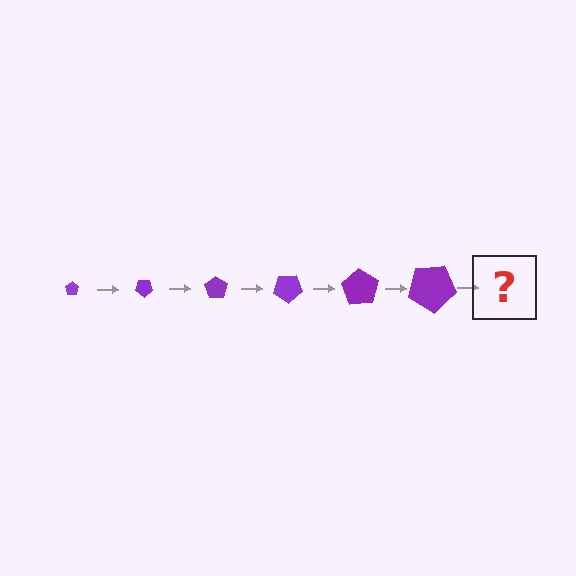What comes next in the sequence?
The next element should be a pentagon, larger than the previous one and rotated 210 degrees from the start.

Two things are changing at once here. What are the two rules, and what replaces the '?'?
The two rules are that the pentagon grows larger each step and it rotates 35 degrees each step. The '?' should be a pentagon, larger than the previous one and rotated 210 degrees from the start.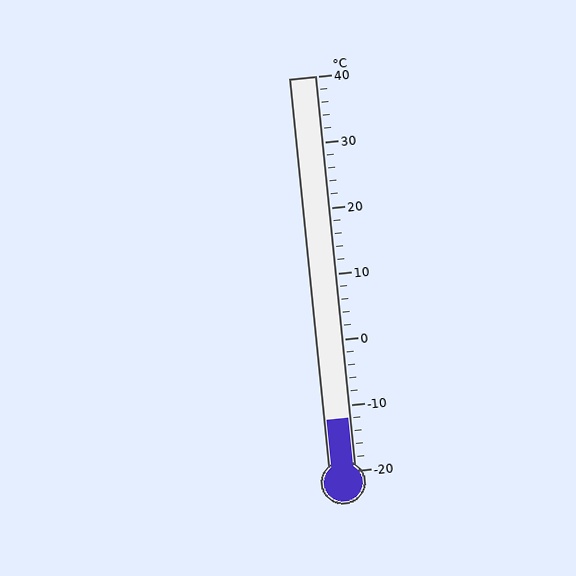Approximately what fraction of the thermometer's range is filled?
The thermometer is filled to approximately 15% of its range.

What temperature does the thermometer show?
The thermometer shows approximately -12°C.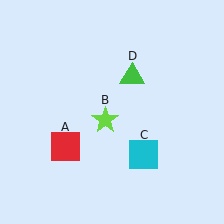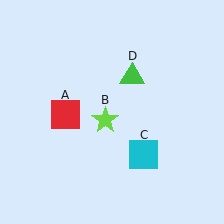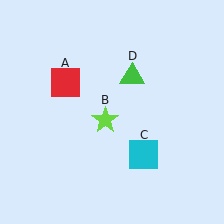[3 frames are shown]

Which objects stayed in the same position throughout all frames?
Lime star (object B) and cyan square (object C) and green triangle (object D) remained stationary.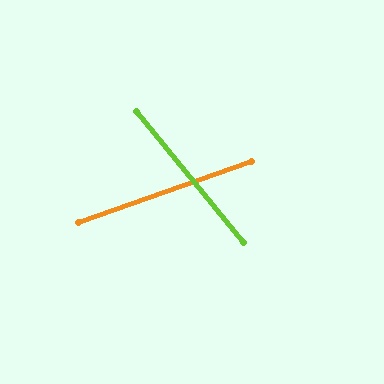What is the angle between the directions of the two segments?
Approximately 70 degrees.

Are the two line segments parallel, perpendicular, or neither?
Neither parallel nor perpendicular — they differ by about 70°.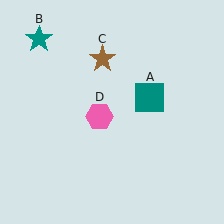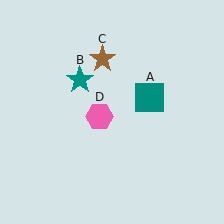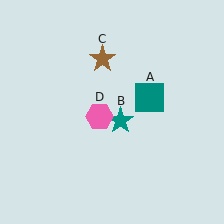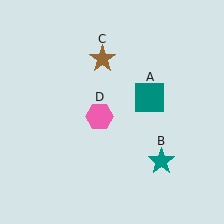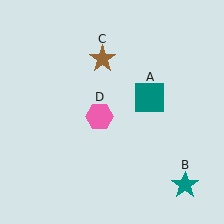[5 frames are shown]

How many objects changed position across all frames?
1 object changed position: teal star (object B).